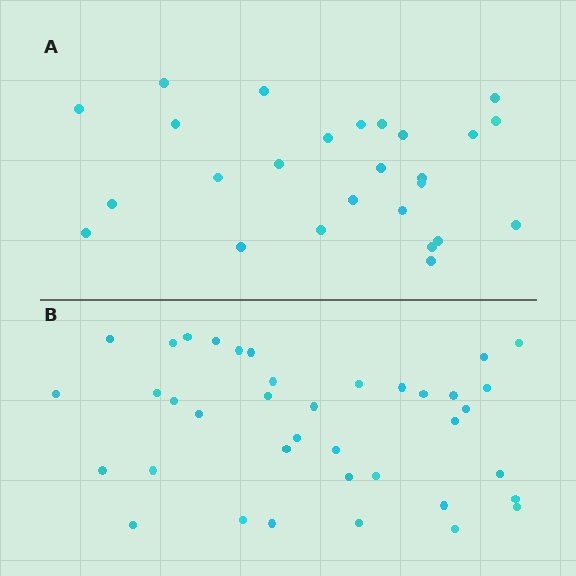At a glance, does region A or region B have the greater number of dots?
Region B (the bottom region) has more dots.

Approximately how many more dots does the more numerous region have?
Region B has roughly 12 or so more dots than region A.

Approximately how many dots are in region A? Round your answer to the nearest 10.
About 30 dots. (The exact count is 26, which rounds to 30.)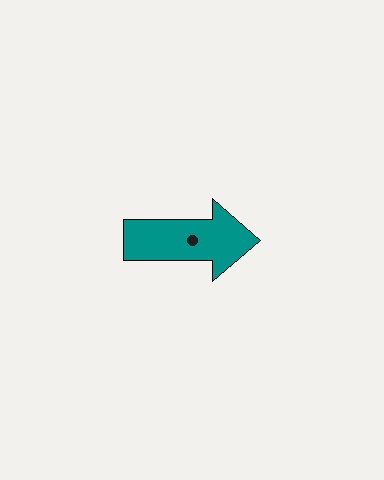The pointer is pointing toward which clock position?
Roughly 3 o'clock.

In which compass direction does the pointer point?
East.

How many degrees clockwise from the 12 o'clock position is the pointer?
Approximately 90 degrees.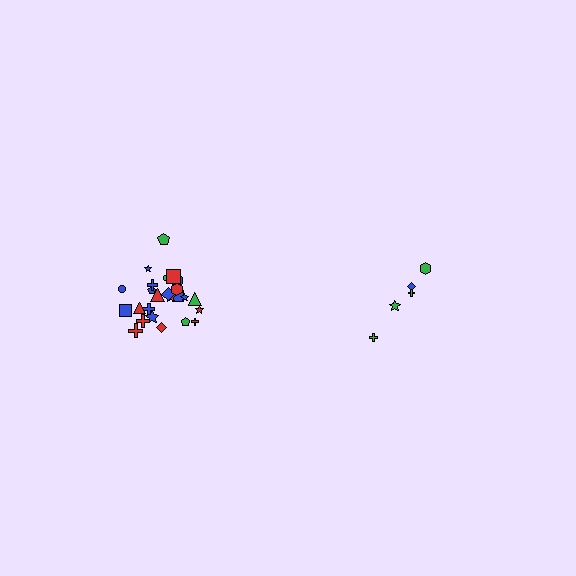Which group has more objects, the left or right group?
The left group.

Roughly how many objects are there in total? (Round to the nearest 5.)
Roughly 30 objects in total.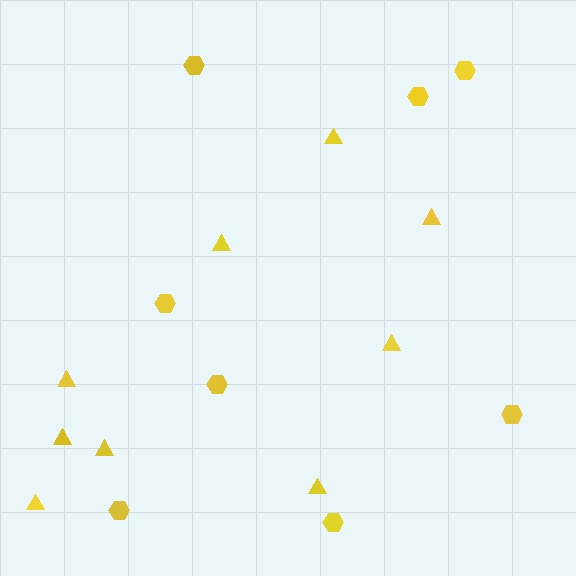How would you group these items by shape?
There are 2 groups: one group of hexagons (8) and one group of triangles (9).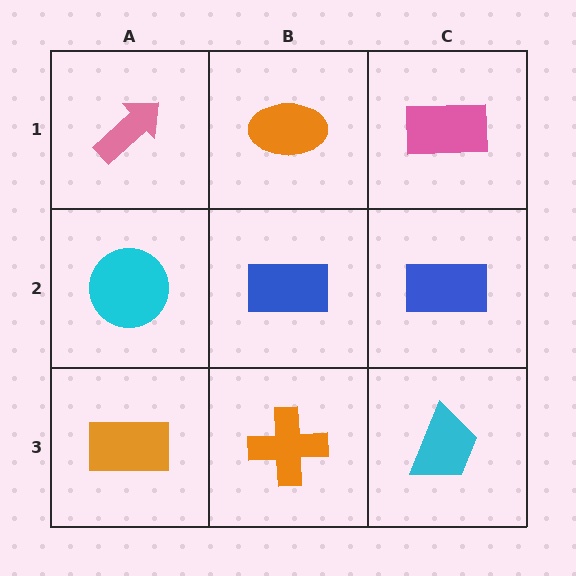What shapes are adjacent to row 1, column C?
A blue rectangle (row 2, column C), an orange ellipse (row 1, column B).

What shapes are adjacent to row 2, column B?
An orange ellipse (row 1, column B), an orange cross (row 3, column B), a cyan circle (row 2, column A), a blue rectangle (row 2, column C).